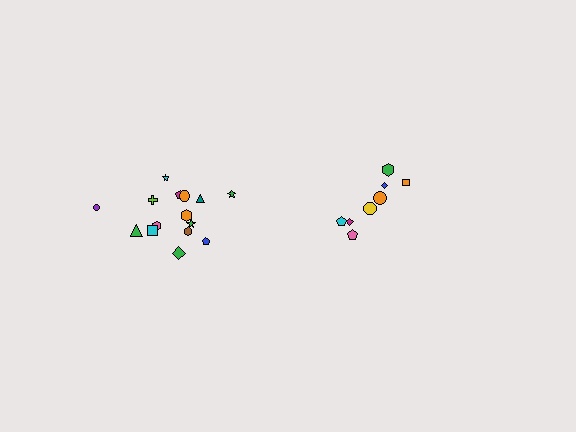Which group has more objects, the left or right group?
The left group.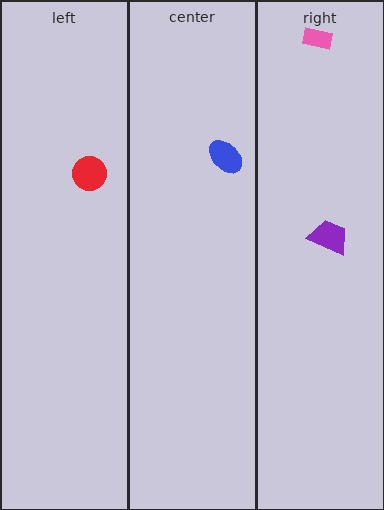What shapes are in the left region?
The red circle.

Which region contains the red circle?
The left region.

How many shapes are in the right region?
2.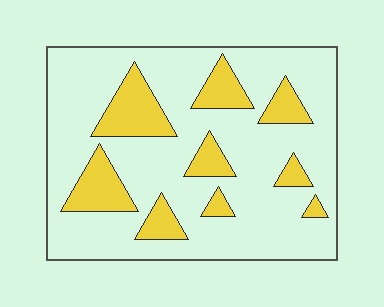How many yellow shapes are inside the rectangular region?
9.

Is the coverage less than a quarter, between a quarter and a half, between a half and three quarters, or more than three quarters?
Less than a quarter.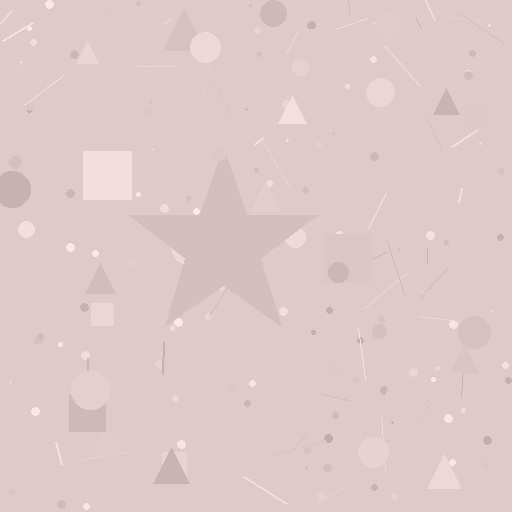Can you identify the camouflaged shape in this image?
The camouflaged shape is a star.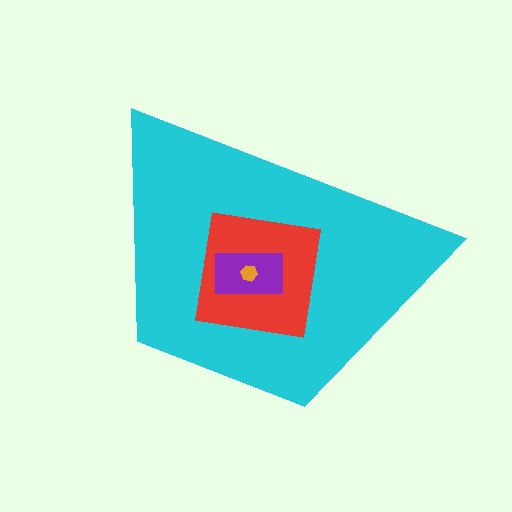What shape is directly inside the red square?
The purple rectangle.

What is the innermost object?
The orange hexagon.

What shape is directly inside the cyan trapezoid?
The red square.